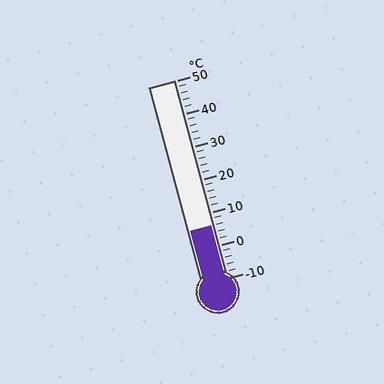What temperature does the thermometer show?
The thermometer shows approximately 6°C.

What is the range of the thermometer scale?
The thermometer scale ranges from -10°C to 50°C.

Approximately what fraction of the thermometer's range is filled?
The thermometer is filled to approximately 25% of its range.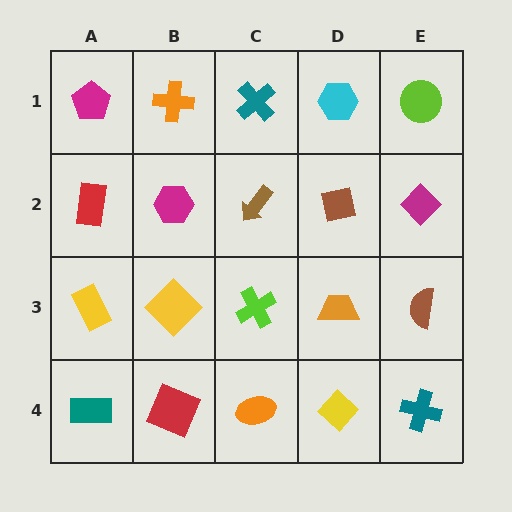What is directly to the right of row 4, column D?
A teal cross.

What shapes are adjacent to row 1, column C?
A brown arrow (row 2, column C), an orange cross (row 1, column B), a cyan hexagon (row 1, column D).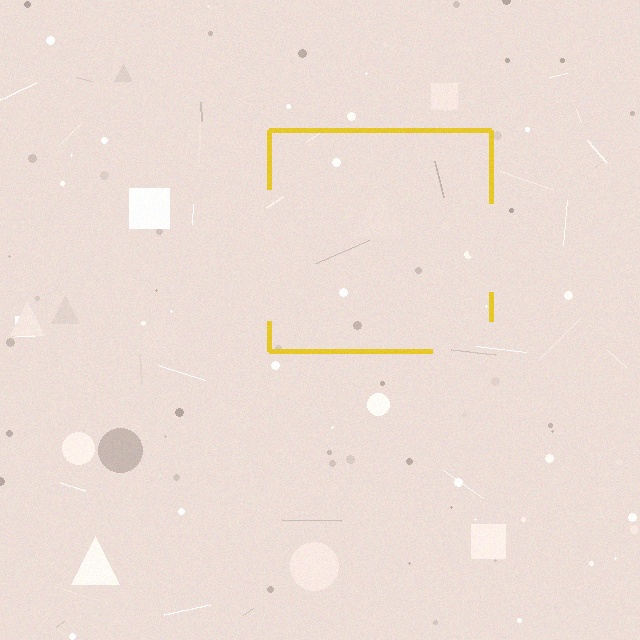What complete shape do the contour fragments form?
The contour fragments form a square.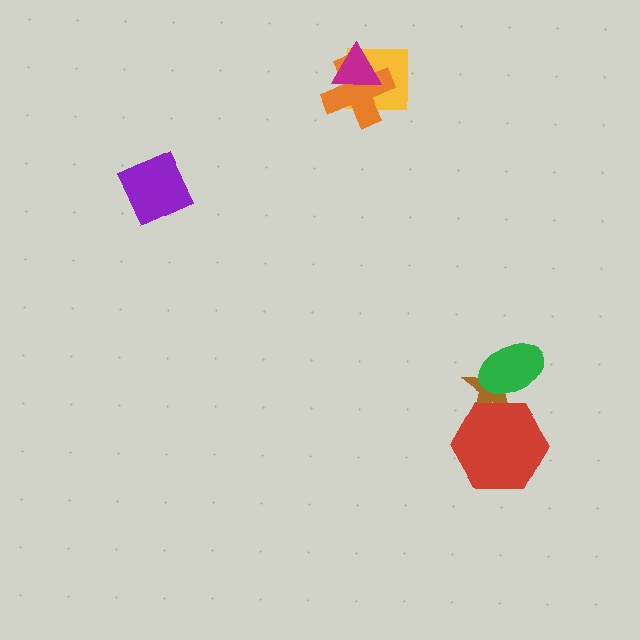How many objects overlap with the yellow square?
2 objects overlap with the yellow square.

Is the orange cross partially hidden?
Yes, it is partially covered by another shape.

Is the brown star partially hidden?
Yes, it is partially covered by another shape.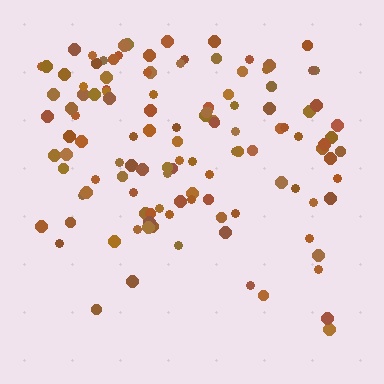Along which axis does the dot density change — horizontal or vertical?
Vertical.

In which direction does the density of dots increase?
From bottom to top, with the top side densest.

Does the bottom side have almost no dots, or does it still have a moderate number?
Still a moderate number, just noticeably fewer than the top.